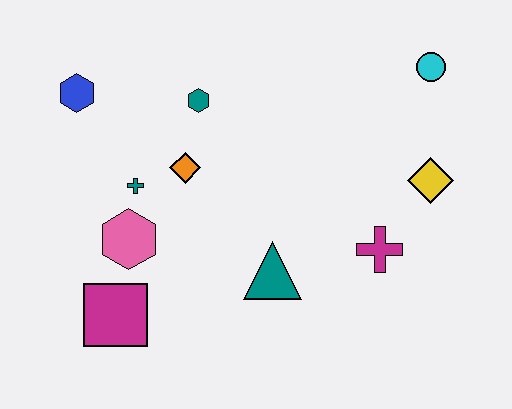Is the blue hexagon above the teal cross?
Yes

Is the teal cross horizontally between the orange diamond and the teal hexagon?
No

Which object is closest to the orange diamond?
The teal cross is closest to the orange diamond.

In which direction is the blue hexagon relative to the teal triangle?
The blue hexagon is to the left of the teal triangle.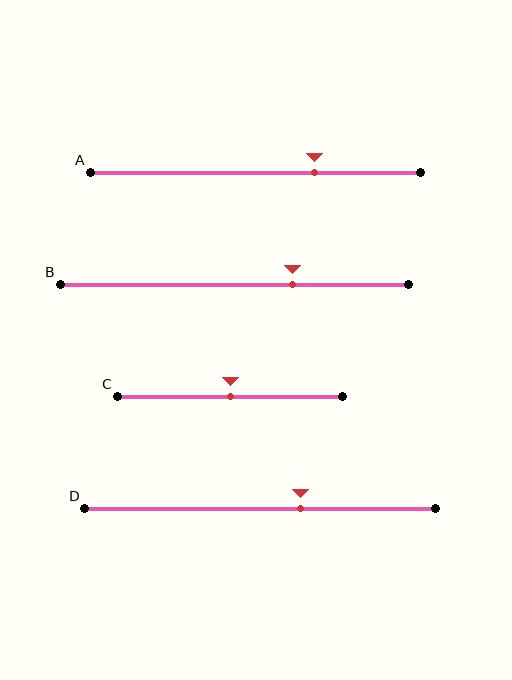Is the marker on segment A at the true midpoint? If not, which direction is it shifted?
No, the marker on segment A is shifted to the right by about 18% of the segment length.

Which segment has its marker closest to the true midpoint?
Segment C has its marker closest to the true midpoint.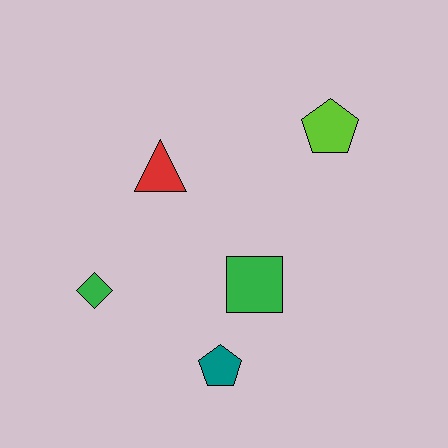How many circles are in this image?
There are no circles.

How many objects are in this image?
There are 5 objects.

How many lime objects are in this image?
There is 1 lime object.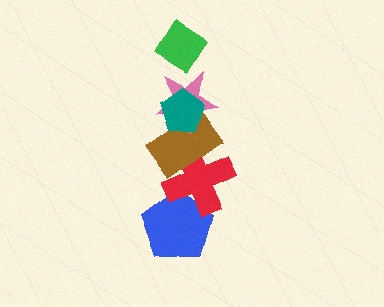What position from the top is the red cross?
The red cross is 5th from the top.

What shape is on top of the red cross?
The brown rectangle is on top of the red cross.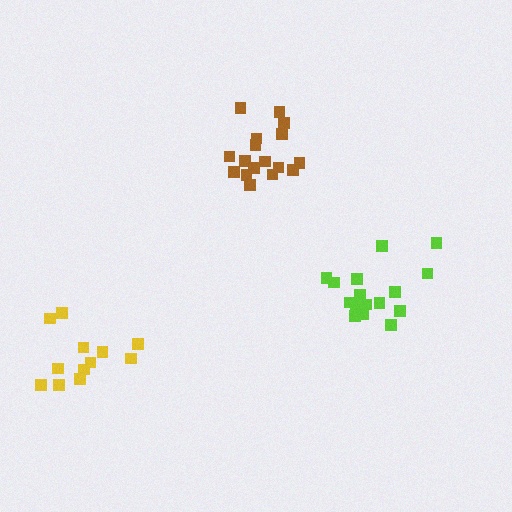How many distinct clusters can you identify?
There are 3 distinct clusters.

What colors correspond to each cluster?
The clusters are colored: yellow, brown, lime.